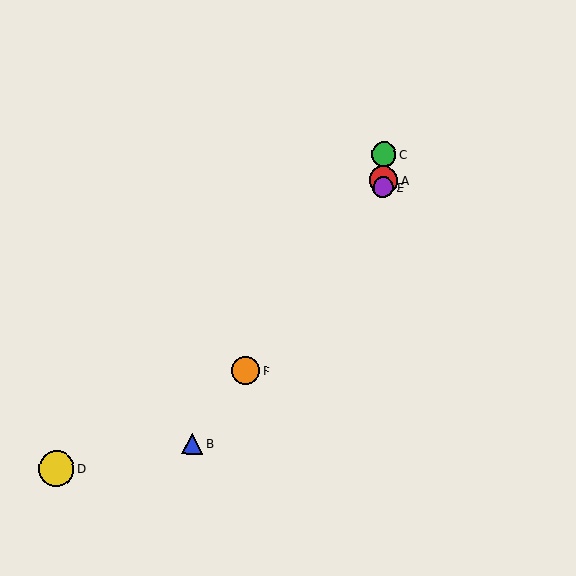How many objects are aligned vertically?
3 objects (A, C, E) are aligned vertically.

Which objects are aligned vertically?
Objects A, C, E are aligned vertically.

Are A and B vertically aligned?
No, A is at x≈383 and B is at x≈192.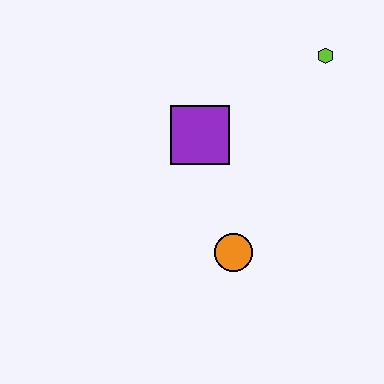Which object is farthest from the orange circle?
The lime hexagon is farthest from the orange circle.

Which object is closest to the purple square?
The orange circle is closest to the purple square.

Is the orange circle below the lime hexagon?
Yes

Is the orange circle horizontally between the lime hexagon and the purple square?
Yes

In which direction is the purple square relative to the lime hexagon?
The purple square is to the left of the lime hexagon.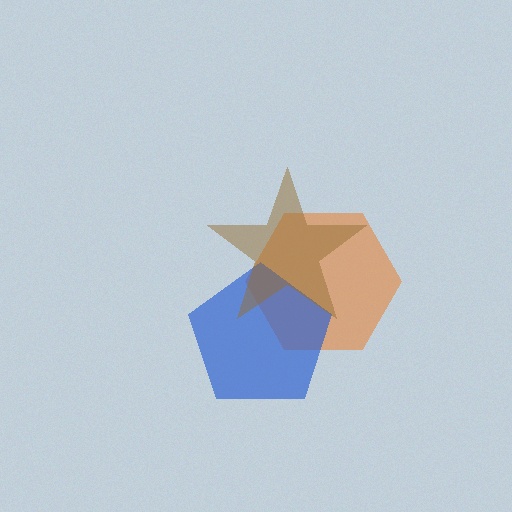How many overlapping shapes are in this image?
There are 3 overlapping shapes in the image.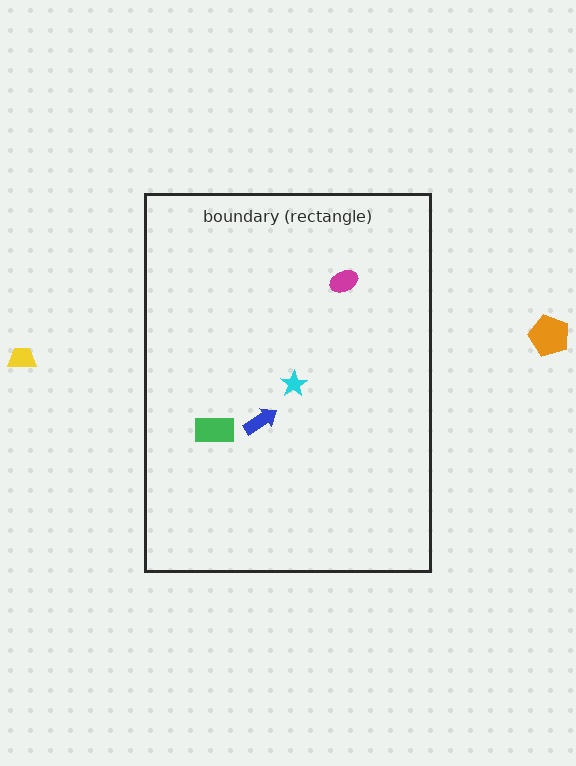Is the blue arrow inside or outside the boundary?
Inside.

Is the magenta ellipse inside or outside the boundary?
Inside.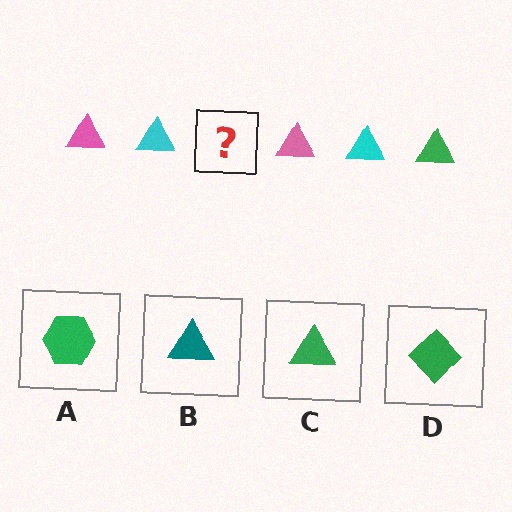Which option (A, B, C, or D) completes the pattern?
C.